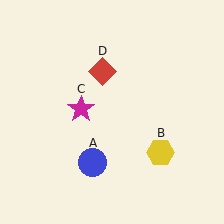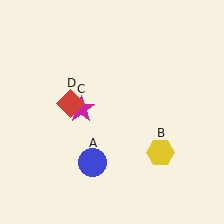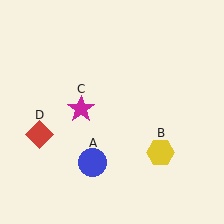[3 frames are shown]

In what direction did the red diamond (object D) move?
The red diamond (object D) moved down and to the left.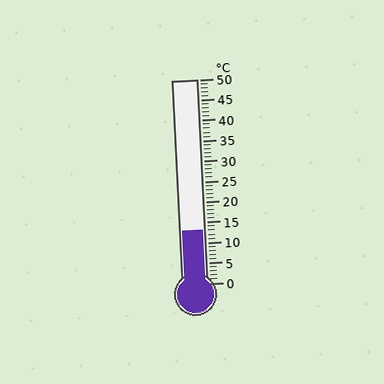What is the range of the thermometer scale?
The thermometer scale ranges from 0°C to 50°C.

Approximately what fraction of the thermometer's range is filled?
The thermometer is filled to approximately 25% of its range.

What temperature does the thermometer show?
The thermometer shows approximately 13°C.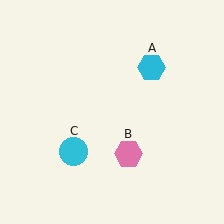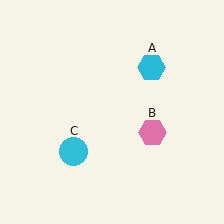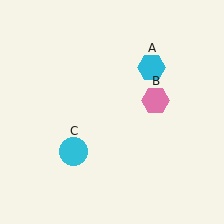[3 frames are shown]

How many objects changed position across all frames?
1 object changed position: pink hexagon (object B).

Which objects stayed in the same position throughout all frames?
Cyan hexagon (object A) and cyan circle (object C) remained stationary.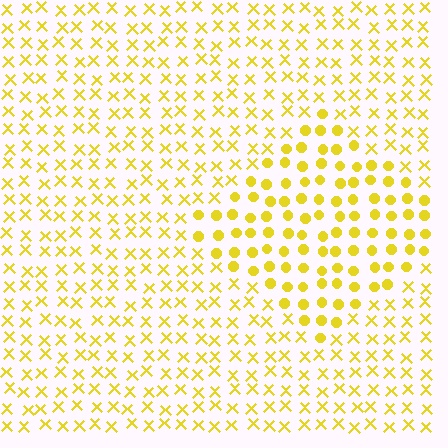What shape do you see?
I see a diamond.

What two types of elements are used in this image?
The image uses circles inside the diamond region and X marks outside it.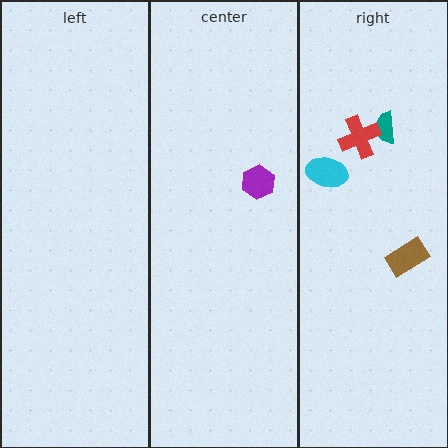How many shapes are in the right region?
4.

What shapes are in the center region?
The purple hexagon.